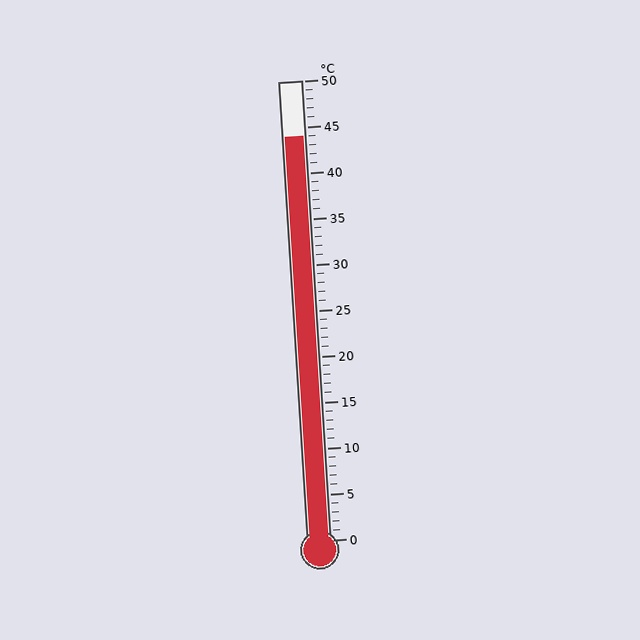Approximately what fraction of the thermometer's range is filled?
The thermometer is filled to approximately 90% of its range.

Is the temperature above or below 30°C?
The temperature is above 30°C.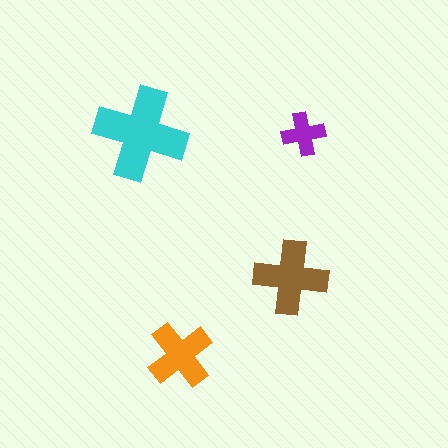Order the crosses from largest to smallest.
the cyan one, the brown one, the orange one, the purple one.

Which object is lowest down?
The orange cross is bottommost.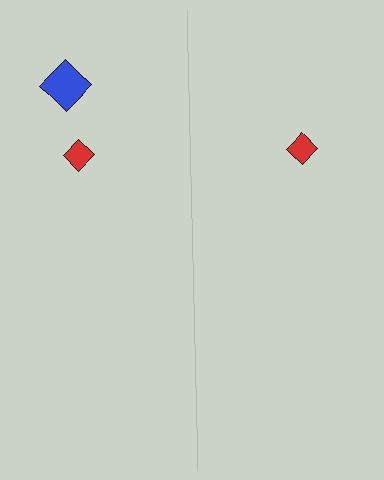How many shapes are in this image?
There are 3 shapes in this image.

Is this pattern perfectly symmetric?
No, the pattern is not perfectly symmetric. A blue diamond is missing from the right side.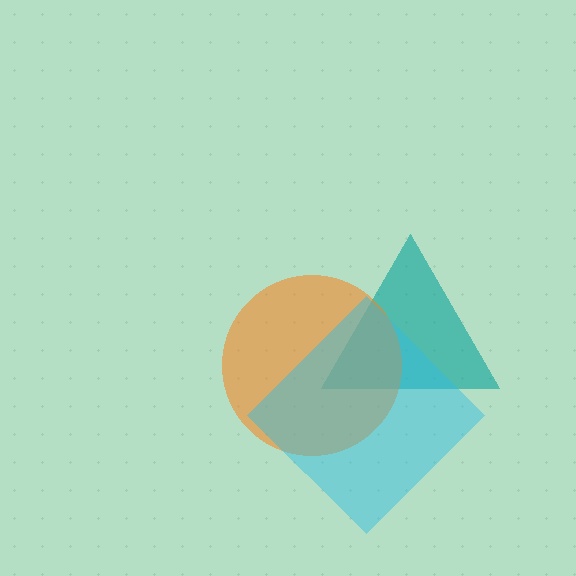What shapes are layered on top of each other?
The layered shapes are: a teal triangle, an orange circle, a cyan diamond.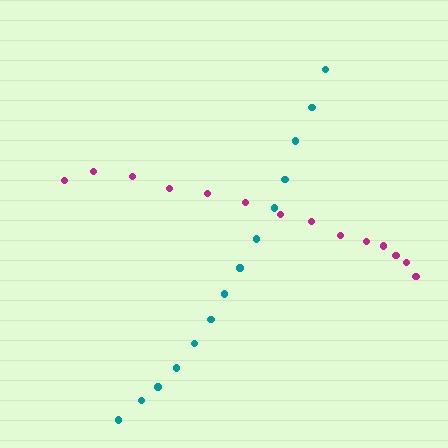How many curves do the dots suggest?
There are 2 distinct paths.